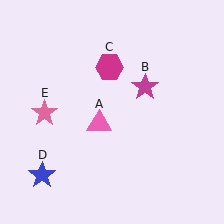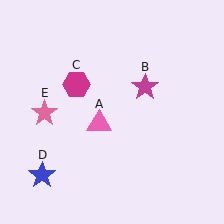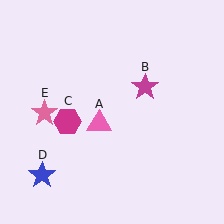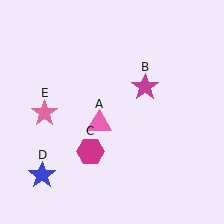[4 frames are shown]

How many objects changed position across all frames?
1 object changed position: magenta hexagon (object C).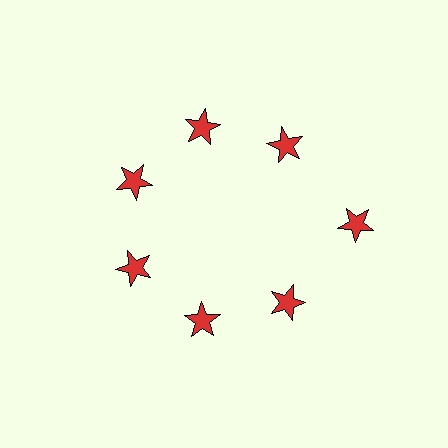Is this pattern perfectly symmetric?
No. The 7 red stars are arranged in a ring, but one element near the 3 o'clock position is pushed outward from the center, breaking the 7-fold rotational symmetry.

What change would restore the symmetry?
The symmetry would be restored by moving it inward, back onto the ring so that all 7 stars sit at equal angles and equal distance from the center.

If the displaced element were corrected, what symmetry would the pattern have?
It would have 7-fold rotational symmetry — the pattern would map onto itself every 51 degrees.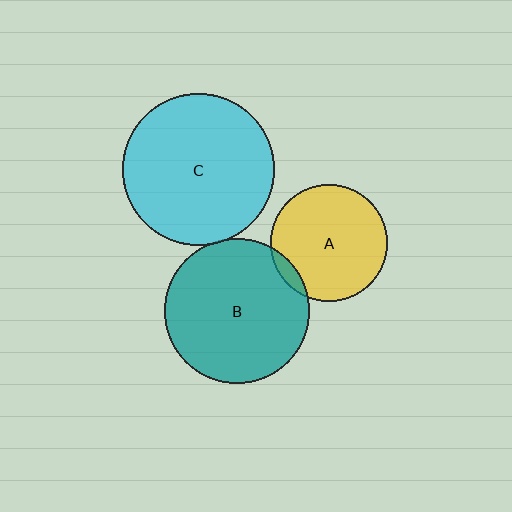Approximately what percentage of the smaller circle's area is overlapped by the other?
Approximately 5%.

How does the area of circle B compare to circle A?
Approximately 1.5 times.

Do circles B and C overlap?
Yes.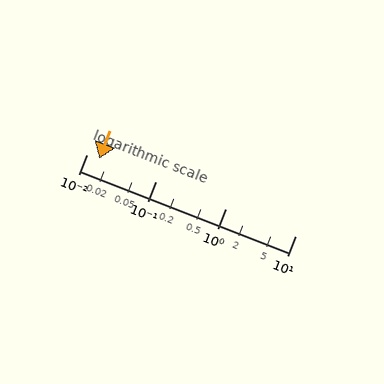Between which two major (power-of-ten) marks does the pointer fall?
The pointer is between 0.01 and 0.1.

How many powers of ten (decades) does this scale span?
The scale spans 3 decades, from 0.01 to 10.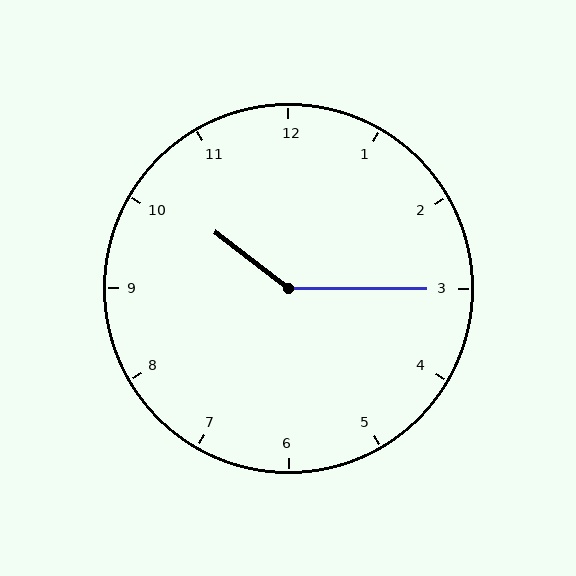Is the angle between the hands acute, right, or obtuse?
It is obtuse.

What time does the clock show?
10:15.